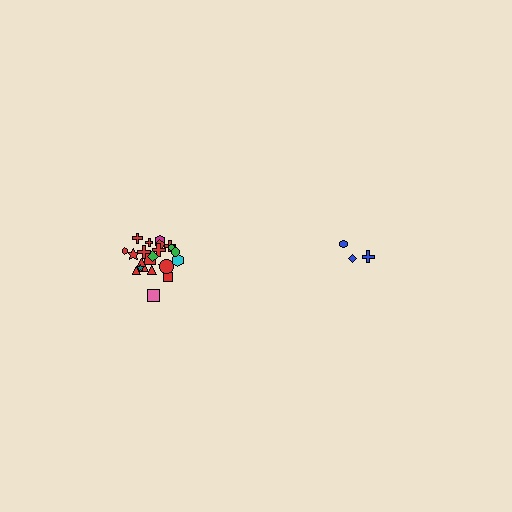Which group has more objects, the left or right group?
The left group.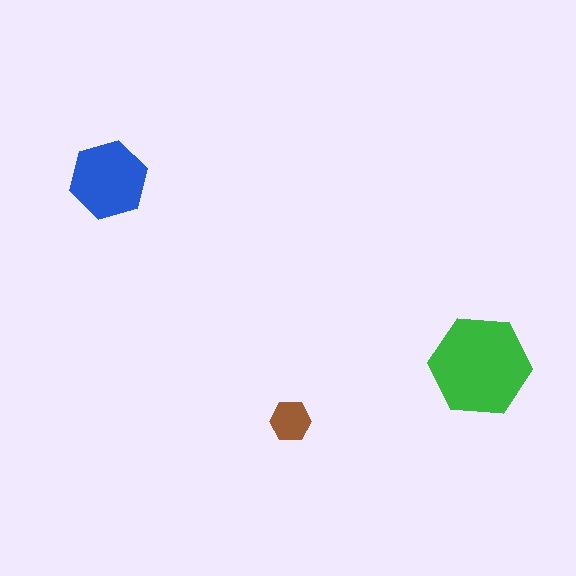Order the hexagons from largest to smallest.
the green one, the blue one, the brown one.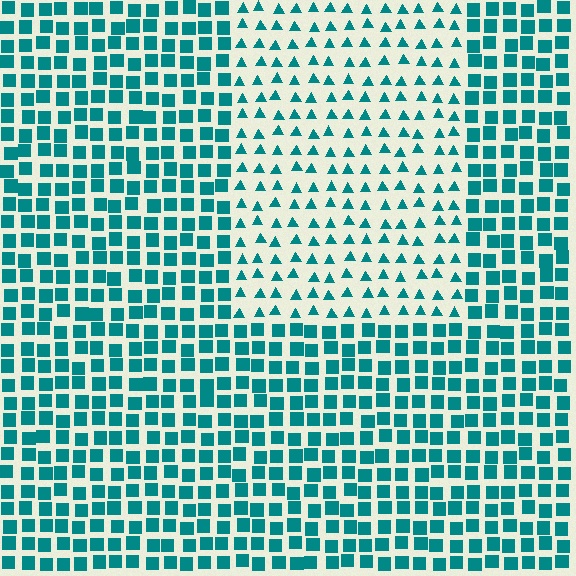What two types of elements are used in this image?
The image uses triangles inside the rectangle region and squares outside it.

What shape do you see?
I see a rectangle.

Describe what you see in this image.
The image is filled with small teal elements arranged in a uniform grid. A rectangle-shaped region contains triangles, while the surrounding area contains squares. The boundary is defined purely by the change in element shape.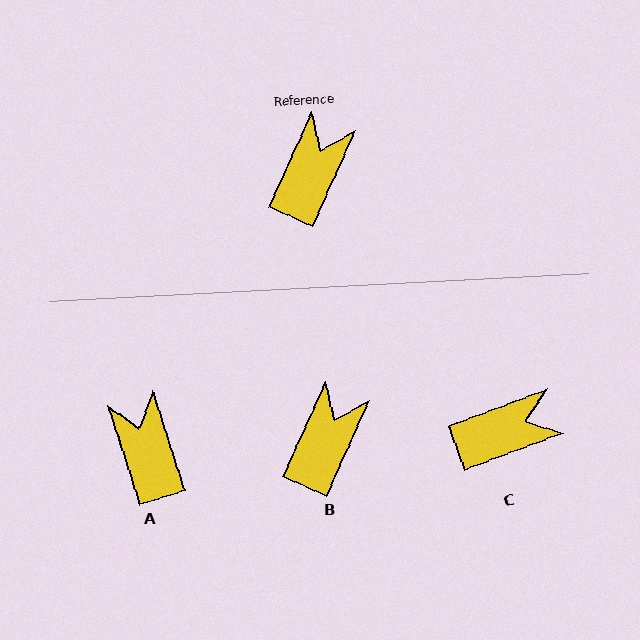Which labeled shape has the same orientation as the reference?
B.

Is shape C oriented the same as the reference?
No, it is off by about 45 degrees.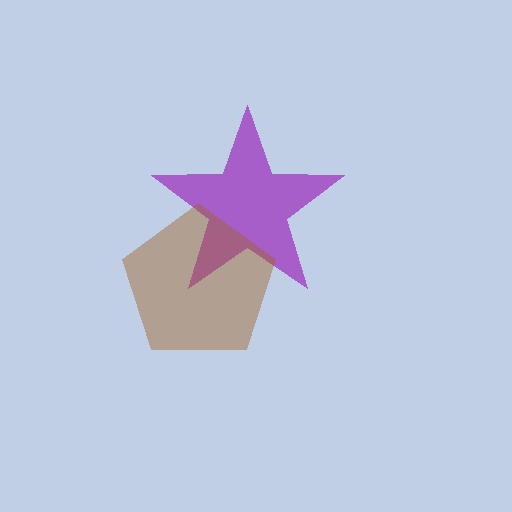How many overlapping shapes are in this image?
There are 2 overlapping shapes in the image.